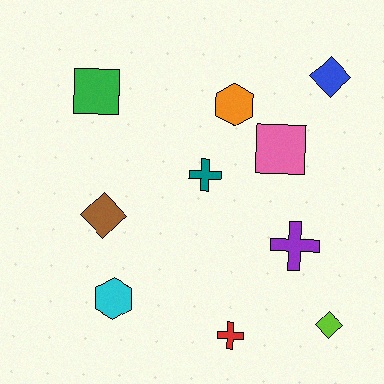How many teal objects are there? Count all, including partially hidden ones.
There is 1 teal object.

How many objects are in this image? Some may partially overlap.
There are 10 objects.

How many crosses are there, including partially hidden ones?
There are 3 crosses.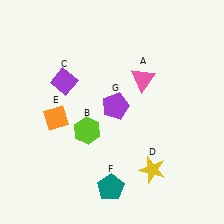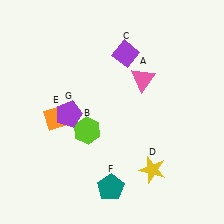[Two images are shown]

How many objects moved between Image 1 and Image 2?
2 objects moved between the two images.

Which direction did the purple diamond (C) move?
The purple diamond (C) moved right.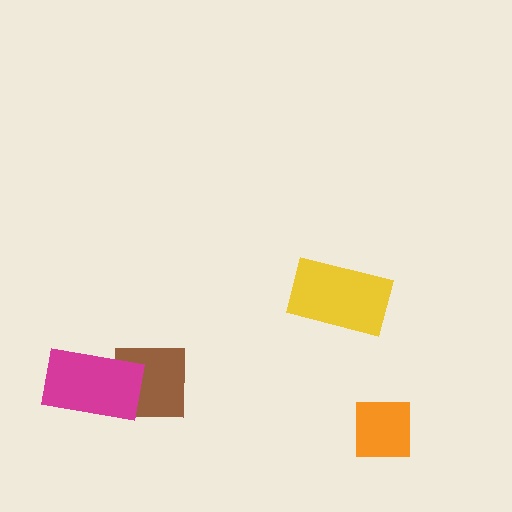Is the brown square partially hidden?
Yes, it is partially covered by another shape.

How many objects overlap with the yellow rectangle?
0 objects overlap with the yellow rectangle.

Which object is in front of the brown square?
The magenta rectangle is in front of the brown square.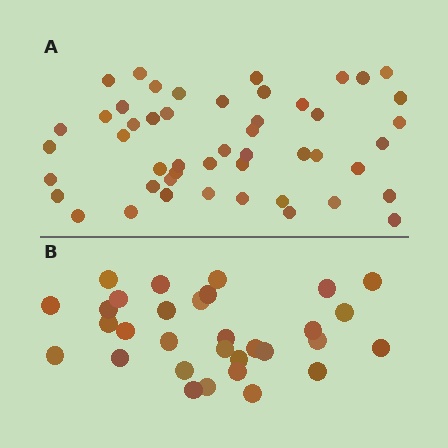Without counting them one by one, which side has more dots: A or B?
Region A (the top region) has more dots.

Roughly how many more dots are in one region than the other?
Region A has approximately 20 more dots than region B.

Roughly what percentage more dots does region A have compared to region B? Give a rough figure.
About 60% more.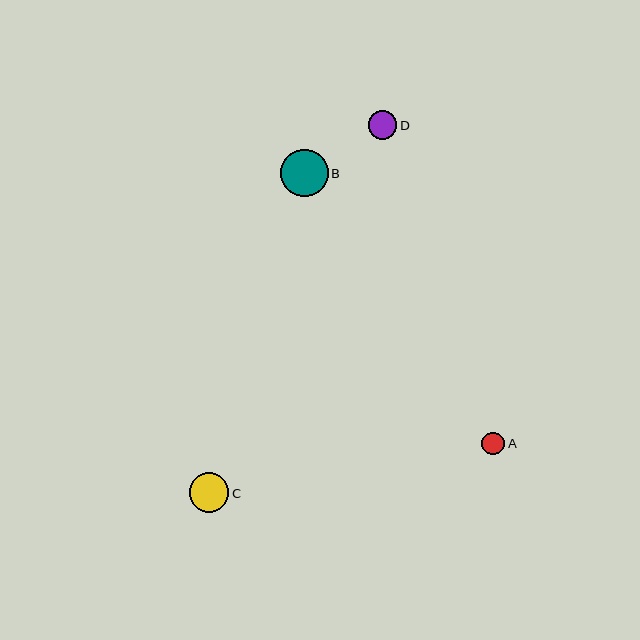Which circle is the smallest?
Circle A is the smallest with a size of approximately 23 pixels.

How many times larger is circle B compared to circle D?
Circle B is approximately 1.7 times the size of circle D.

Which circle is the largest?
Circle B is the largest with a size of approximately 47 pixels.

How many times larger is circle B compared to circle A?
Circle B is approximately 2.1 times the size of circle A.